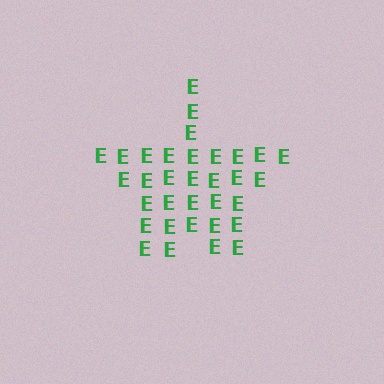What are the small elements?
The small elements are letter E's.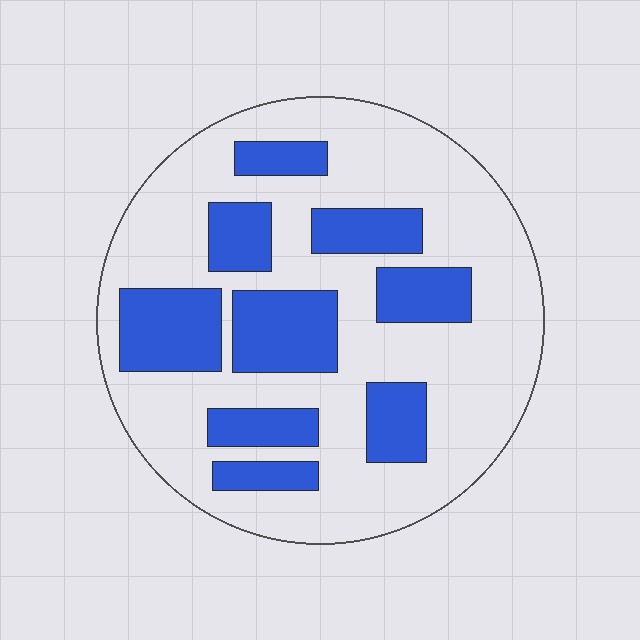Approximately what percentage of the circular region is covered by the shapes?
Approximately 30%.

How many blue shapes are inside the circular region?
9.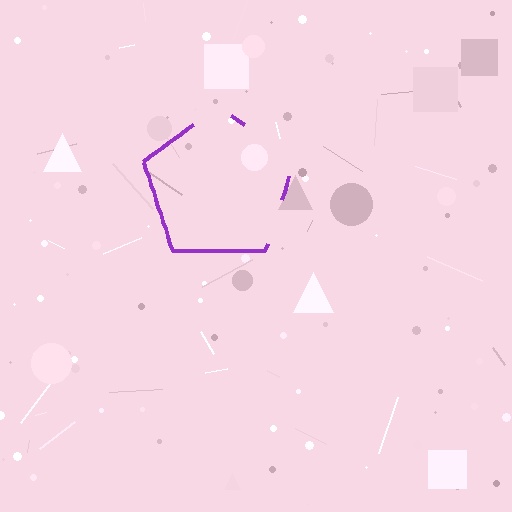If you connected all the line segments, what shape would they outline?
They would outline a pentagon.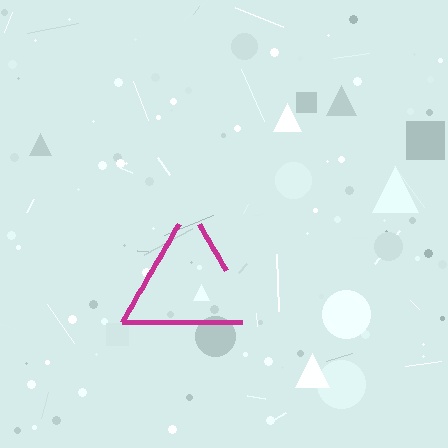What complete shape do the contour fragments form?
The contour fragments form a triangle.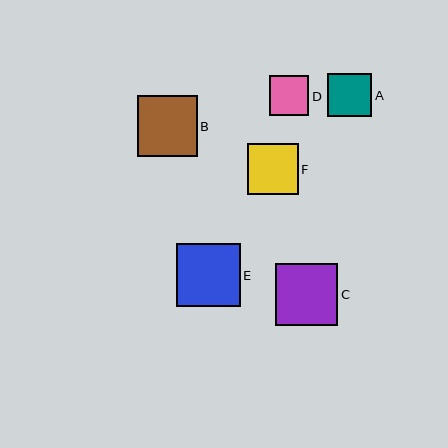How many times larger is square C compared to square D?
Square C is approximately 1.6 times the size of square D.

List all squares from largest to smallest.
From largest to smallest: E, C, B, F, A, D.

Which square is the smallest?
Square D is the smallest with a size of approximately 39 pixels.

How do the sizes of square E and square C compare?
Square E and square C are approximately the same size.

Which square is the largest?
Square E is the largest with a size of approximately 63 pixels.